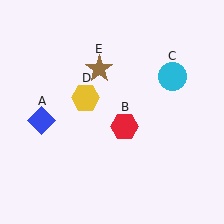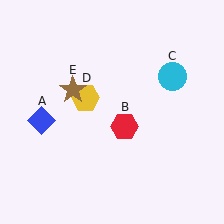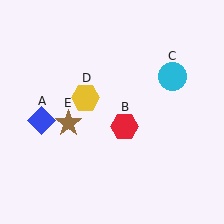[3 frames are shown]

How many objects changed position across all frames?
1 object changed position: brown star (object E).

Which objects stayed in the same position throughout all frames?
Blue diamond (object A) and red hexagon (object B) and cyan circle (object C) and yellow hexagon (object D) remained stationary.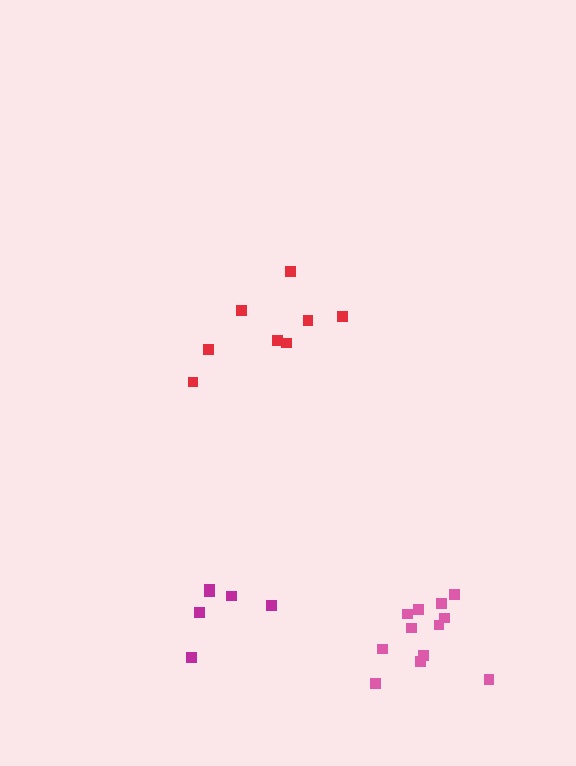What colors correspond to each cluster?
The clusters are colored: pink, red, magenta.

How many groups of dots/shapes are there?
There are 3 groups.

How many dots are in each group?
Group 1: 12 dots, Group 2: 8 dots, Group 3: 6 dots (26 total).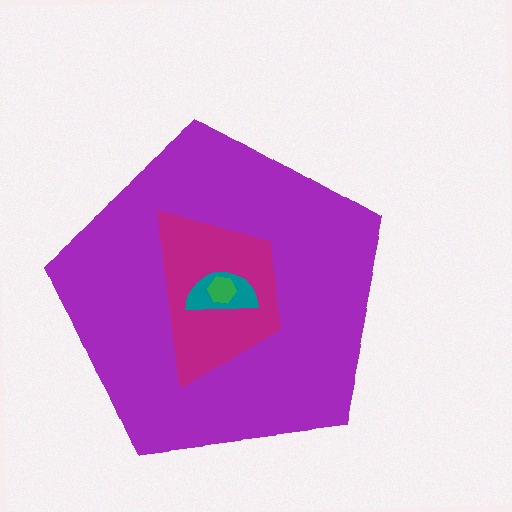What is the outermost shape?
The purple pentagon.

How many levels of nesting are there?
4.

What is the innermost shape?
The green hexagon.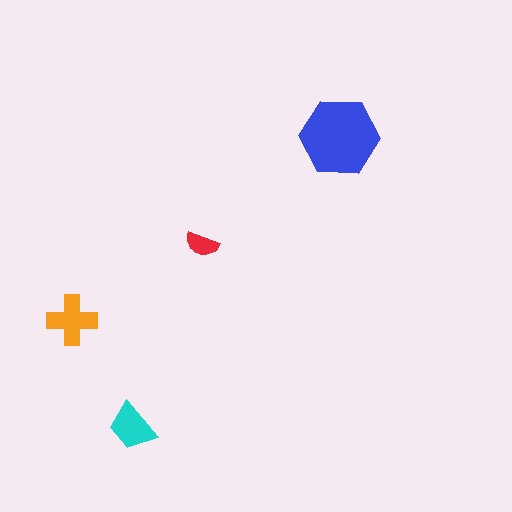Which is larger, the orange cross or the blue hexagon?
The blue hexagon.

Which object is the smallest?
The red semicircle.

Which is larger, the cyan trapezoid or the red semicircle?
The cyan trapezoid.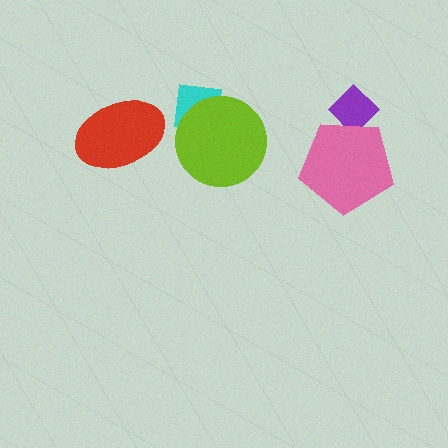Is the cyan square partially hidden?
Yes, it is partially covered by another shape.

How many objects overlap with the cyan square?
1 object overlaps with the cyan square.